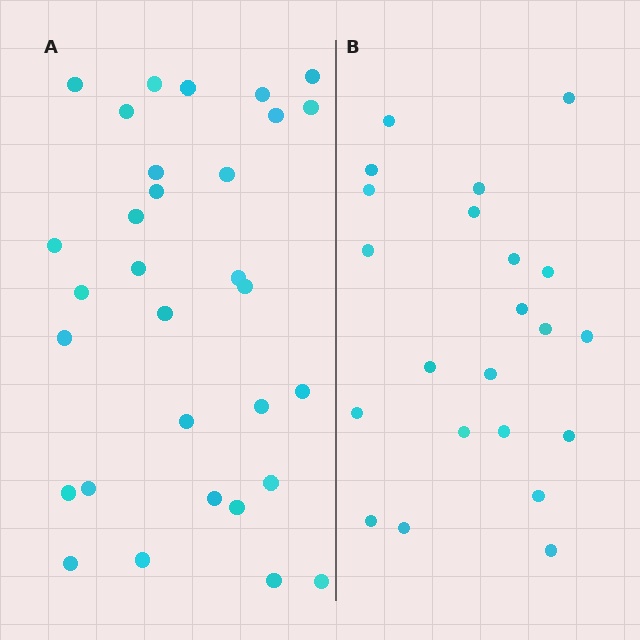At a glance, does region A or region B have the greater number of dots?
Region A (the left region) has more dots.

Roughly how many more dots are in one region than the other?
Region A has roughly 8 or so more dots than region B.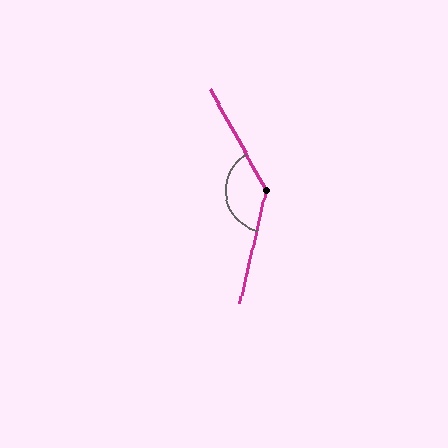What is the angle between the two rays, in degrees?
Approximately 138 degrees.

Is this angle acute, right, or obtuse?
It is obtuse.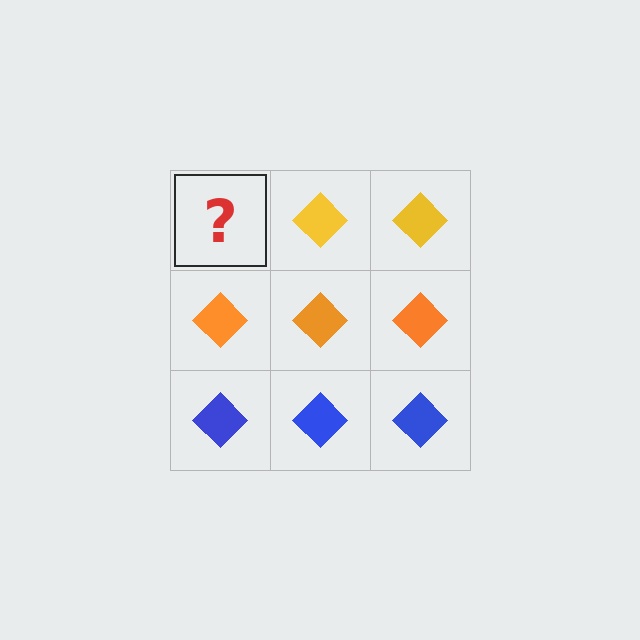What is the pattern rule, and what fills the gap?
The rule is that each row has a consistent color. The gap should be filled with a yellow diamond.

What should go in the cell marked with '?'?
The missing cell should contain a yellow diamond.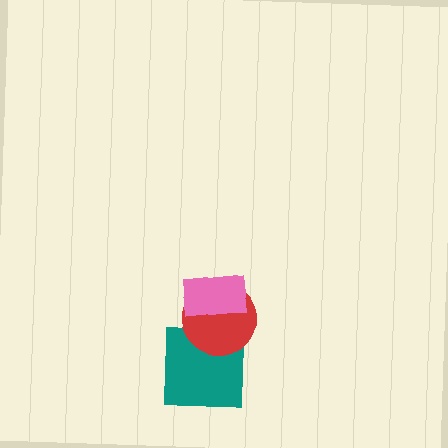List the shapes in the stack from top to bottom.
From top to bottom: the pink rectangle, the red circle, the teal square.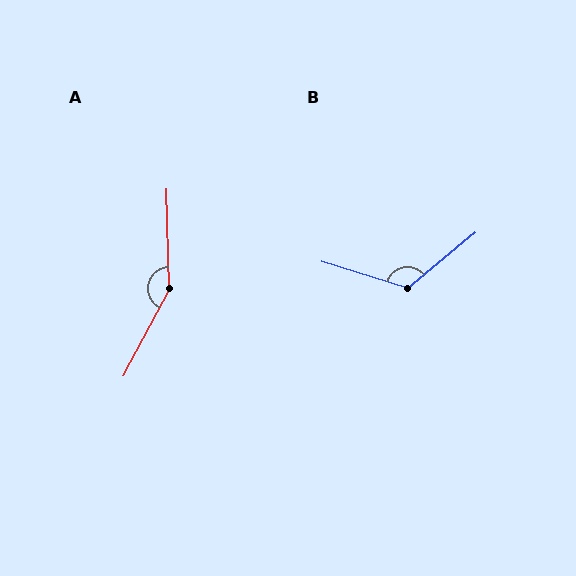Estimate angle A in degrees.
Approximately 150 degrees.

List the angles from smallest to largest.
B (123°), A (150°).